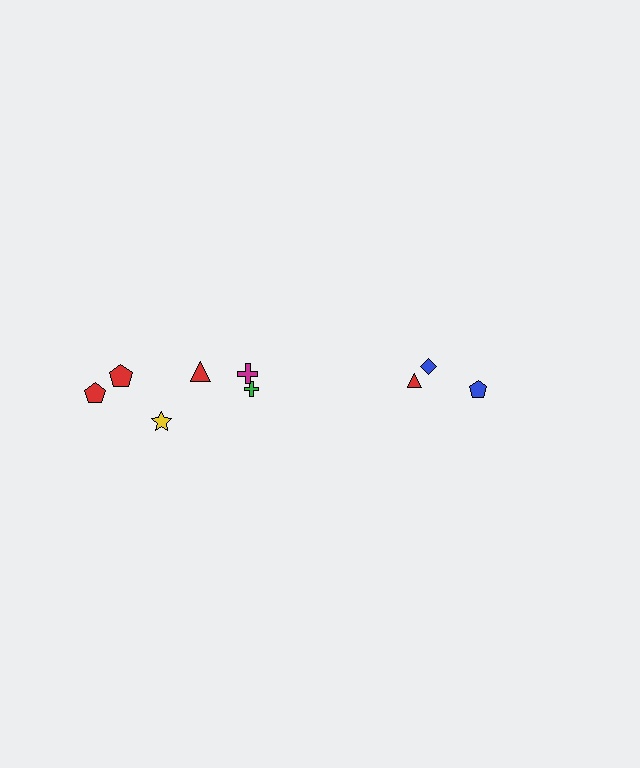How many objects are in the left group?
There are 6 objects.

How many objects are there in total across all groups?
There are 9 objects.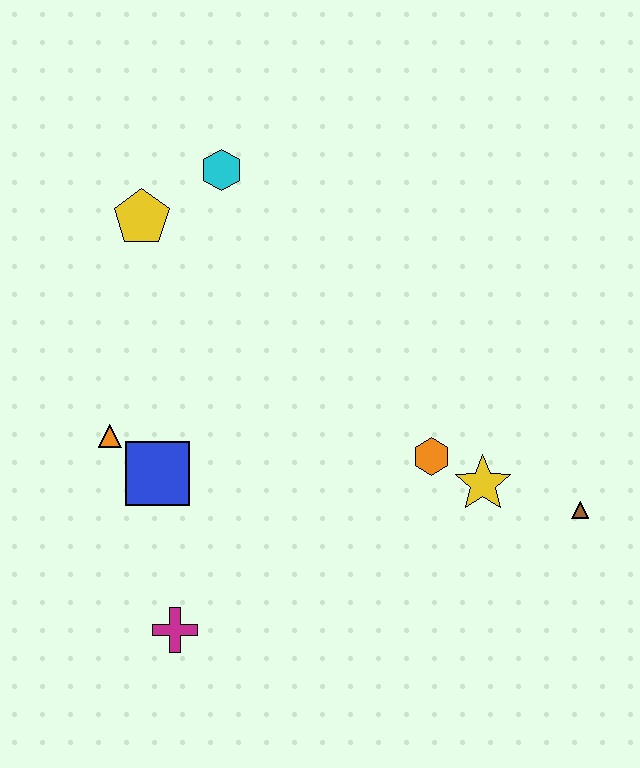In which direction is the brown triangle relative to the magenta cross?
The brown triangle is to the right of the magenta cross.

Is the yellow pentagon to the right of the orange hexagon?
No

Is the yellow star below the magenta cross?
No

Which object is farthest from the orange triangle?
The brown triangle is farthest from the orange triangle.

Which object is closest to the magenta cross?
The blue square is closest to the magenta cross.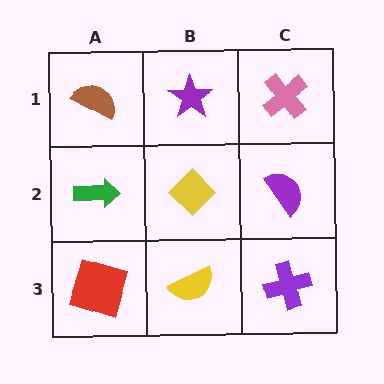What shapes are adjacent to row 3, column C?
A purple semicircle (row 2, column C), a yellow semicircle (row 3, column B).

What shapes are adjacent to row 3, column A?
A green arrow (row 2, column A), a yellow semicircle (row 3, column B).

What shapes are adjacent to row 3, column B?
A yellow diamond (row 2, column B), a red square (row 3, column A), a purple cross (row 3, column C).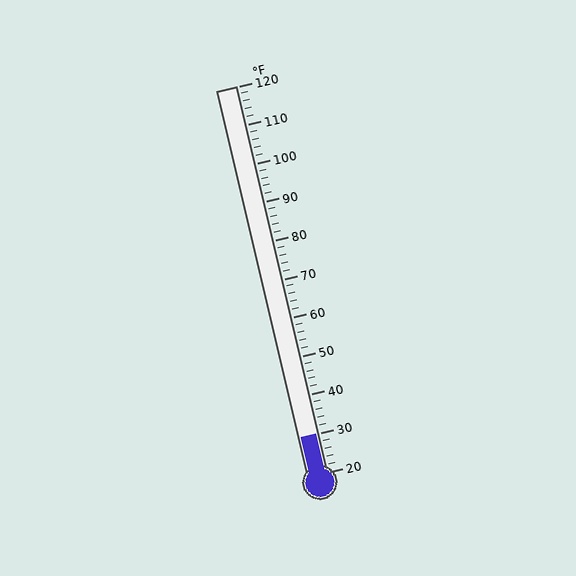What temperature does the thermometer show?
The thermometer shows approximately 30°F.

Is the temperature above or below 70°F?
The temperature is below 70°F.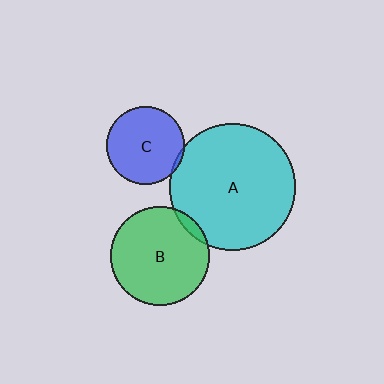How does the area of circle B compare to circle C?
Approximately 1.6 times.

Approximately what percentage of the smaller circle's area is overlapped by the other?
Approximately 5%.